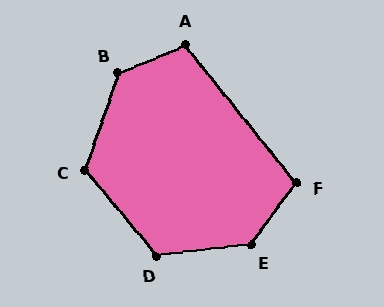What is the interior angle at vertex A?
Approximately 106 degrees (obtuse).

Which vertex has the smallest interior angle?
F, at approximately 105 degrees.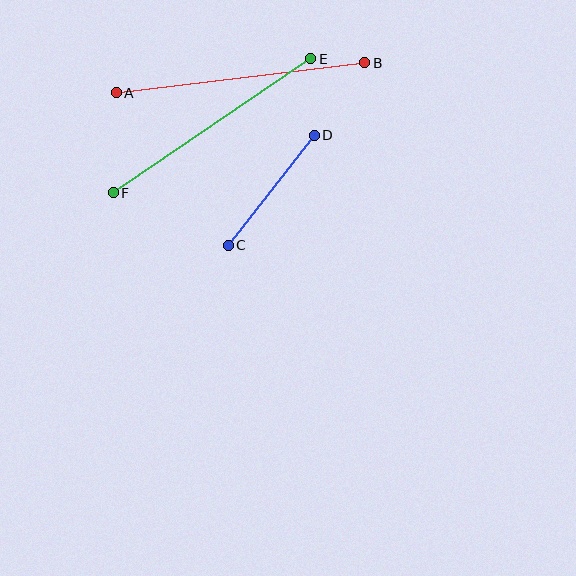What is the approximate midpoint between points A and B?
The midpoint is at approximately (240, 78) pixels.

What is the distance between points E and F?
The distance is approximately 238 pixels.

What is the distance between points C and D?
The distance is approximately 139 pixels.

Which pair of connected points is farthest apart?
Points A and B are farthest apart.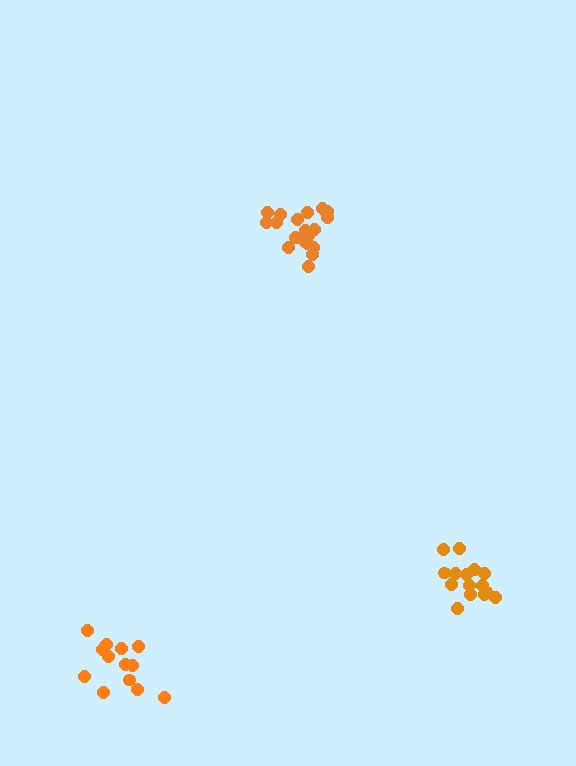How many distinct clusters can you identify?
There are 3 distinct clusters.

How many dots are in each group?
Group 1: 19 dots, Group 2: 13 dots, Group 3: 15 dots (47 total).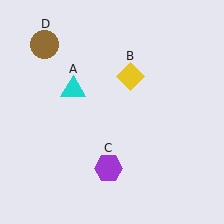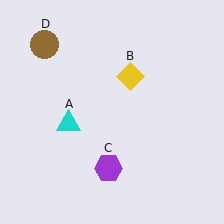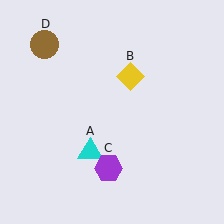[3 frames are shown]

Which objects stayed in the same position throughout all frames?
Yellow diamond (object B) and purple hexagon (object C) and brown circle (object D) remained stationary.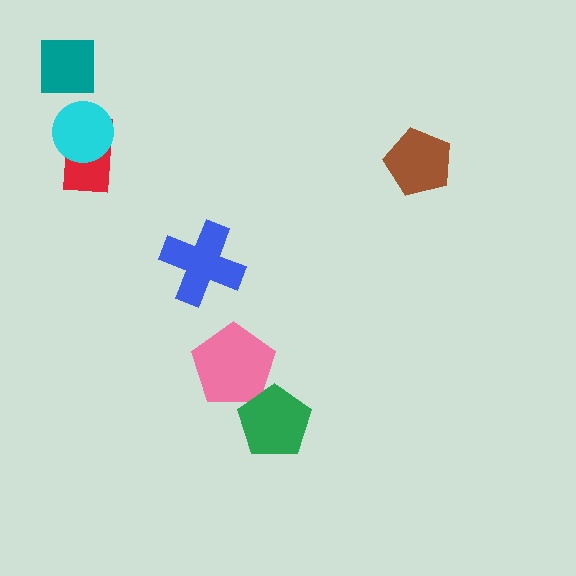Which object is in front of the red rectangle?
The cyan circle is in front of the red rectangle.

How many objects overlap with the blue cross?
0 objects overlap with the blue cross.